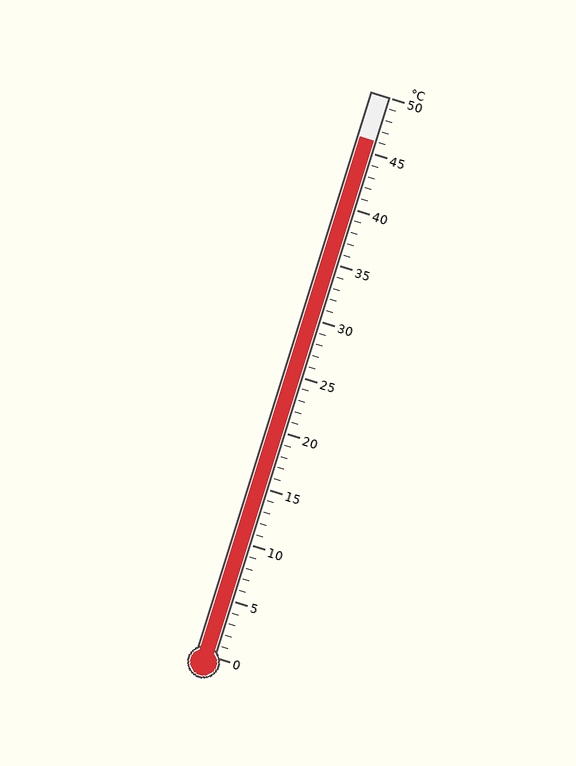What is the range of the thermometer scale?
The thermometer scale ranges from 0°C to 50°C.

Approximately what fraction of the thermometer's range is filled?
The thermometer is filled to approximately 90% of its range.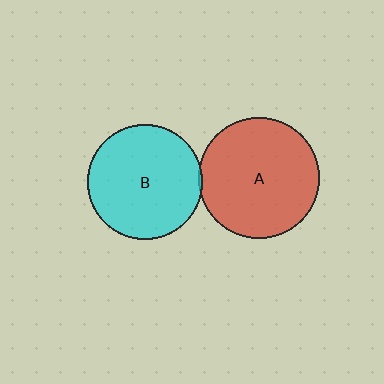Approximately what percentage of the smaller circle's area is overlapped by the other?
Approximately 5%.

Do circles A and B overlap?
Yes.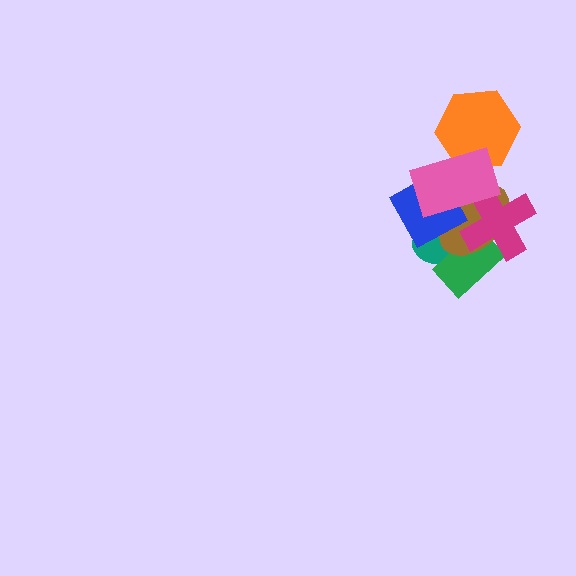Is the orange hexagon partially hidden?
Yes, it is partially covered by another shape.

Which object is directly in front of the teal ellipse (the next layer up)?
The green rectangle is directly in front of the teal ellipse.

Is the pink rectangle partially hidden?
No, no other shape covers it.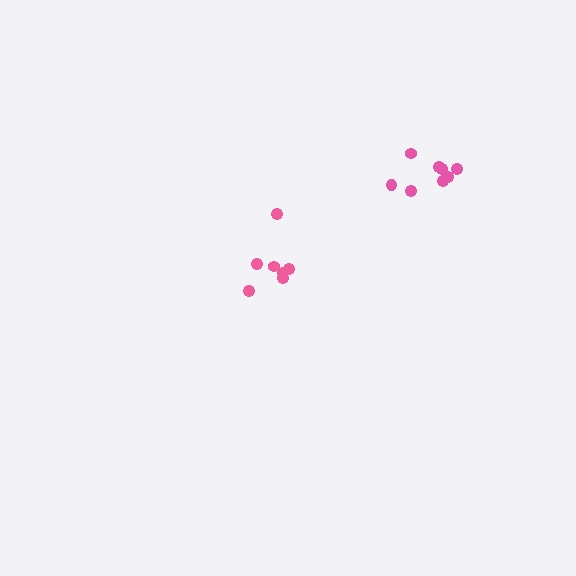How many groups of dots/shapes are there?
There are 2 groups.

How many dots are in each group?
Group 1: 7 dots, Group 2: 8 dots (15 total).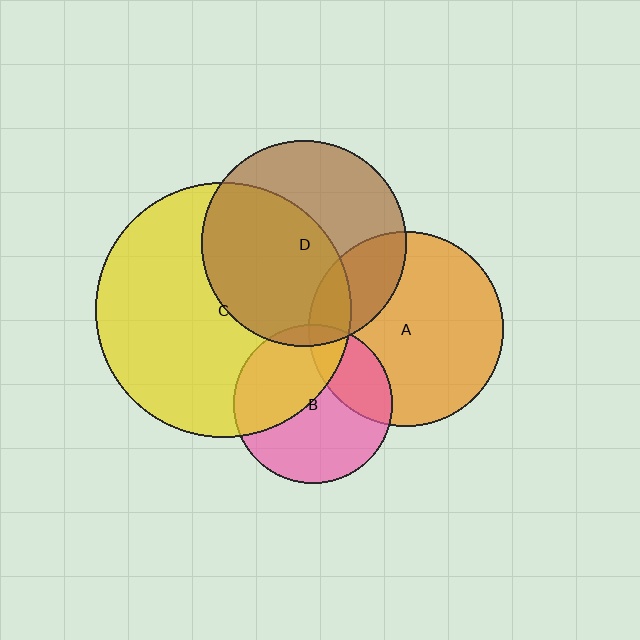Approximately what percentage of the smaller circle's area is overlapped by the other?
Approximately 10%.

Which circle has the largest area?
Circle C (yellow).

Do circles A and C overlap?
Yes.